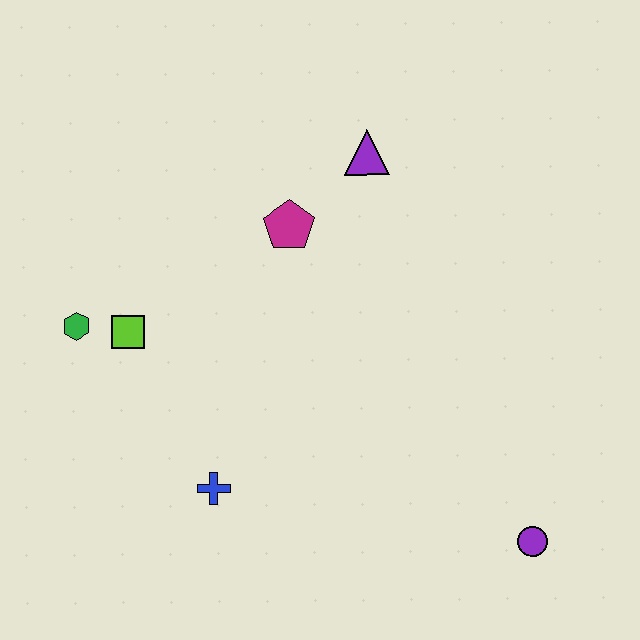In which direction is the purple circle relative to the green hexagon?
The purple circle is to the right of the green hexagon.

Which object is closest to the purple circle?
The blue cross is closest to the purple circle.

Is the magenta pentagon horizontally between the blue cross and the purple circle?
Yes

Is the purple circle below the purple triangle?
Yes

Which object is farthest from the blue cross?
The purple triangle is farthest from the blue cross.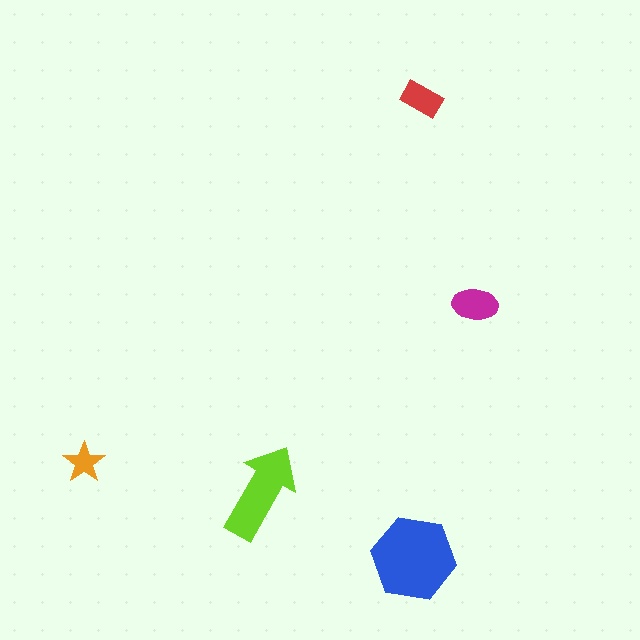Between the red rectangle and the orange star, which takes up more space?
The red rectangle.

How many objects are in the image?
There are 5 objects in the image.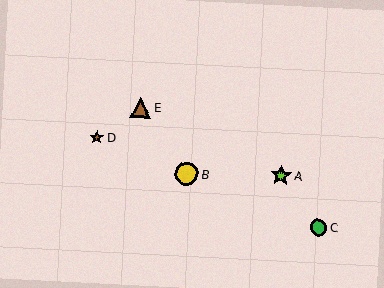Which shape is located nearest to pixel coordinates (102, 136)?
The brown star (labeled D) at (97, 138) is nearest to that location.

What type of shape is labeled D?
Shape D is a brown star.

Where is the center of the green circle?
The center of the green circle is at (318, 228).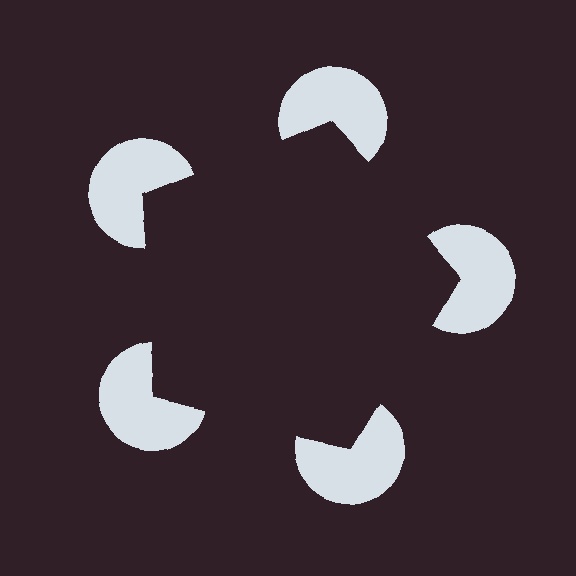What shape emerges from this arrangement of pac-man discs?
An illusory pentagon — its edges are inferred from the aligned wedge cuts in the pac-man discs, not physically drawn.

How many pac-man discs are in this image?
There are 5 — one at each vertex of the illusory pentagon.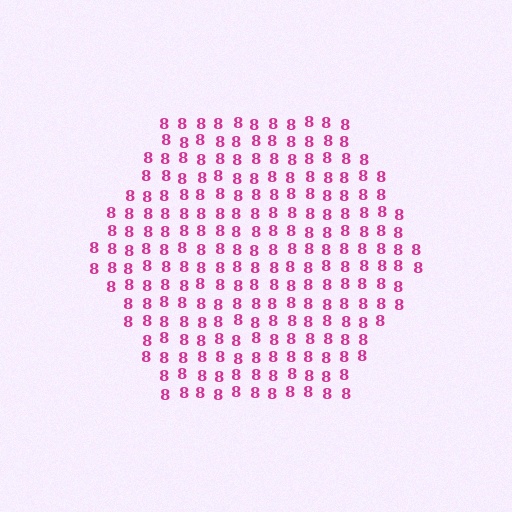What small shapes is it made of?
It is made of small digit 8's.